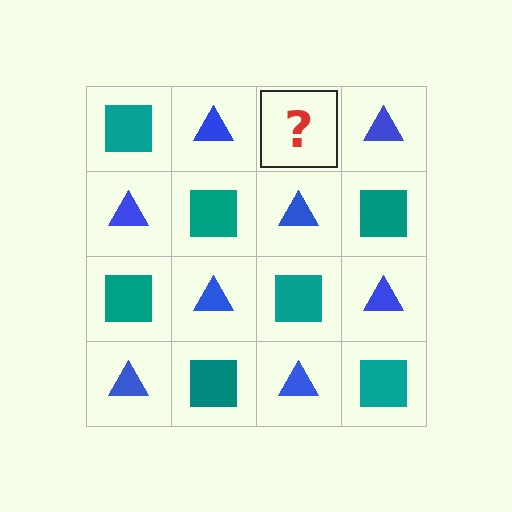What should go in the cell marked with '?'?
The missing cell should contain a teal square.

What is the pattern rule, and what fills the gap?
The rule is that it alternates teal square and blue triangle in a checkerboard pattern. The gap should be filled with a teal square.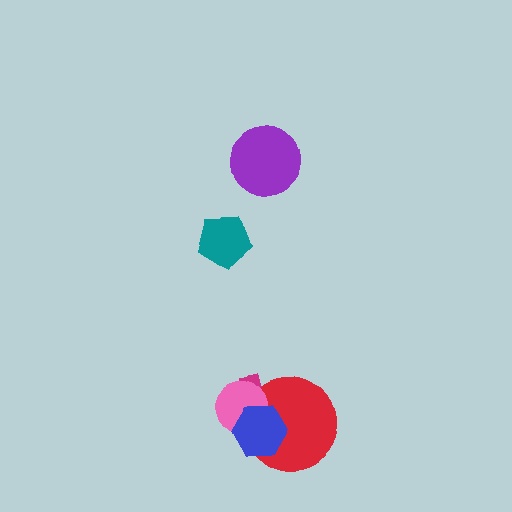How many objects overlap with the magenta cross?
3 objects overlap with the magenta cross.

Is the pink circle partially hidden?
Yes, it is partially covered by another shape.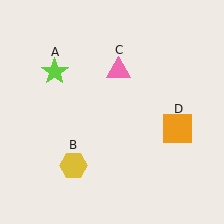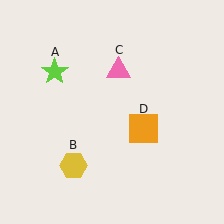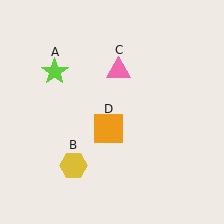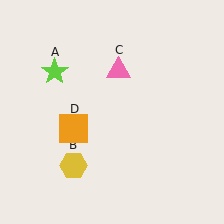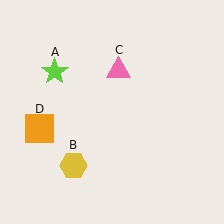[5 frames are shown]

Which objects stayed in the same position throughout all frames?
Lime star (object A) and yellow hexagon (object B) and pink triangle (object C) remained stationary.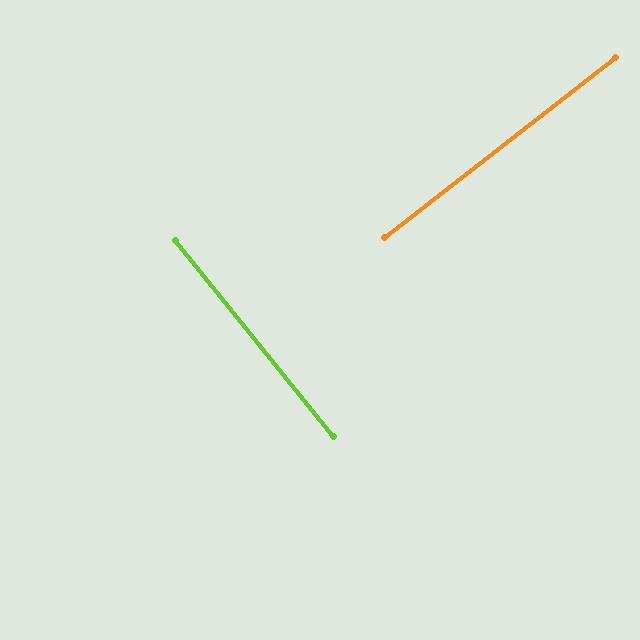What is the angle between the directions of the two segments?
Approximately 89 degrees.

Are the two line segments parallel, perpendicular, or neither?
Perpendicular — they meet at approximately 89°.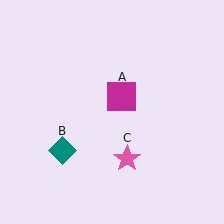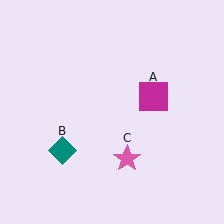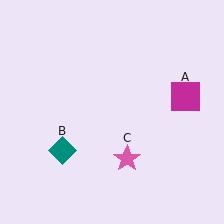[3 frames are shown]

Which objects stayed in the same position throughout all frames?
Teal diamond (object B) and pink star (object C) remained stationary.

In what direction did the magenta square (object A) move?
The magenta square (object A) moved right.